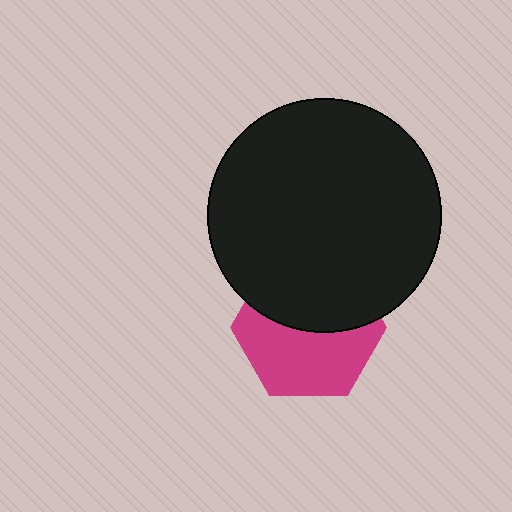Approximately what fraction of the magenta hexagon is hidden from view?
Roughly 47% of the magenta hexagon is hidden behind the black circle.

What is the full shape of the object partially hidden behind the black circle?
The partially hidden object is a magenta hexagon.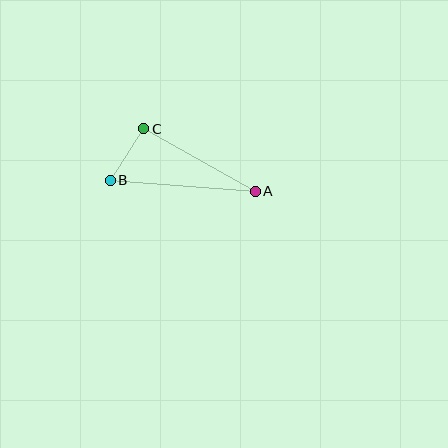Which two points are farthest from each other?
Points A and B are farthest from each other.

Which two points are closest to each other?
Points B and C are closest to each other.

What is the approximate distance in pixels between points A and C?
The distance between A and C is approximately 128 pixels.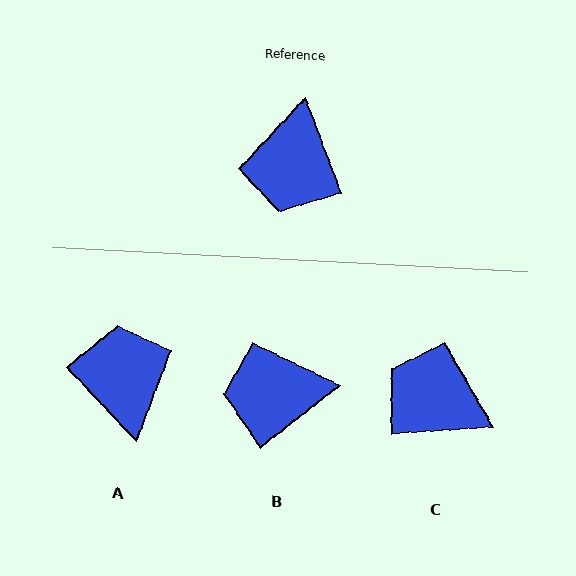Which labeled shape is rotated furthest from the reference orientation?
A, about 158 degrees away.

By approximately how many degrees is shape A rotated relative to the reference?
Approximately 158 degrees clockwise.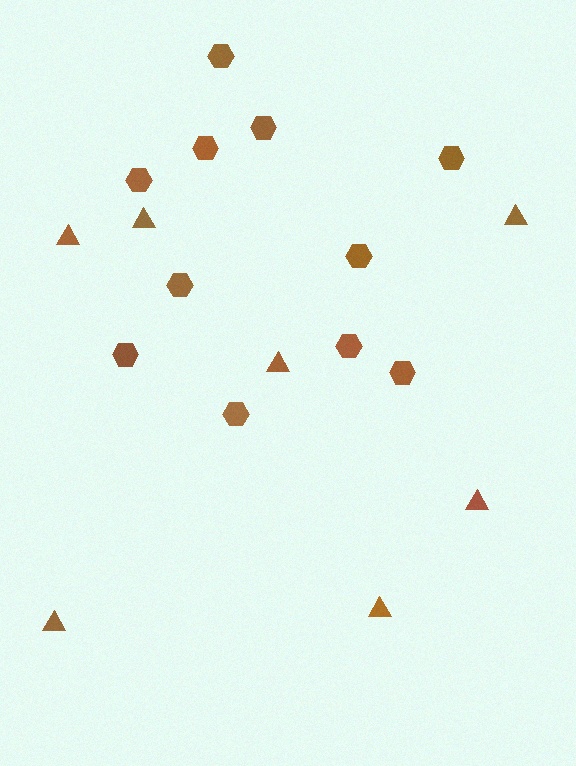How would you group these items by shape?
There are 2 groups: one group of triangles (7) and one group of hexagons (11).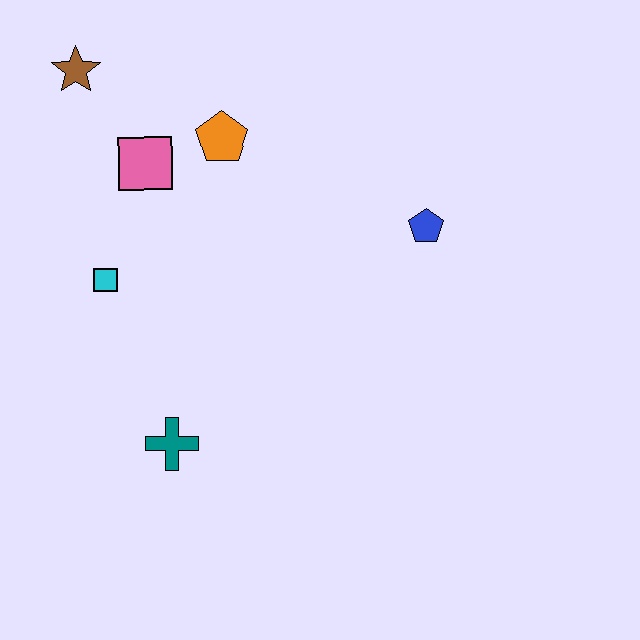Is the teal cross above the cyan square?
No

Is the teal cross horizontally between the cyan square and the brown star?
No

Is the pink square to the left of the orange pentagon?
Yes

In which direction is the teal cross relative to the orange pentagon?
The teal cross is below the orange pentagon.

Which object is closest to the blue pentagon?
The orange pentagon is closest to the blue pentagon.